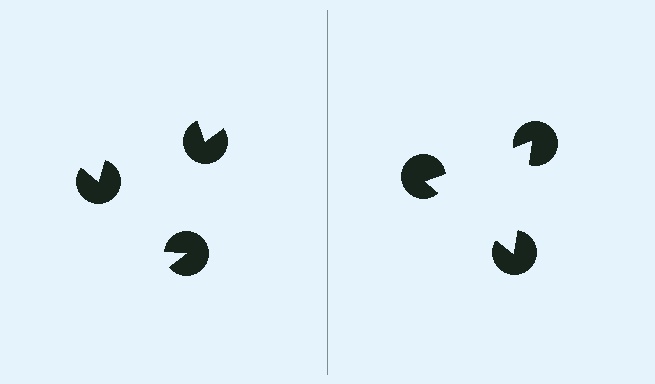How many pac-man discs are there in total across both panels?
6 — 3 on each side.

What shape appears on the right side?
An illusory triangle.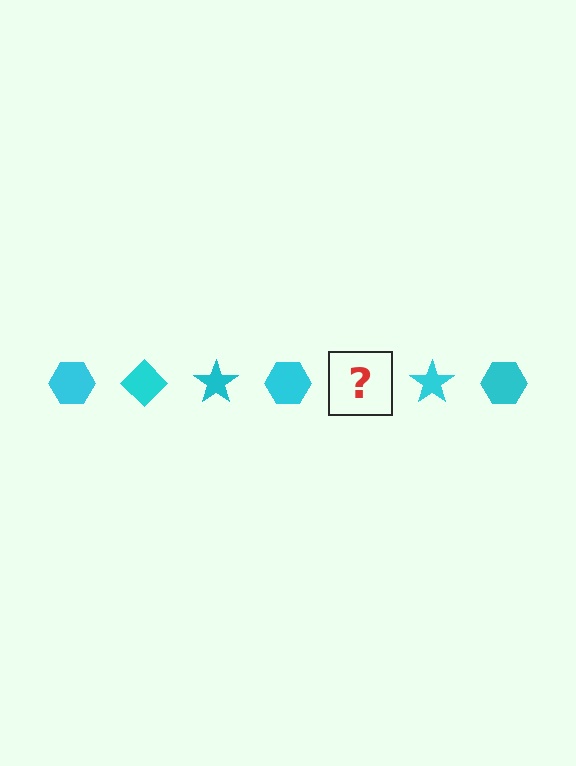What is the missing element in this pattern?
The missing element is a cyan diamond.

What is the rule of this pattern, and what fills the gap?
The rule is that the pattern cycles through hexagon, diamond, star shapes in cyan. The gap should be filled with a cyan diamond.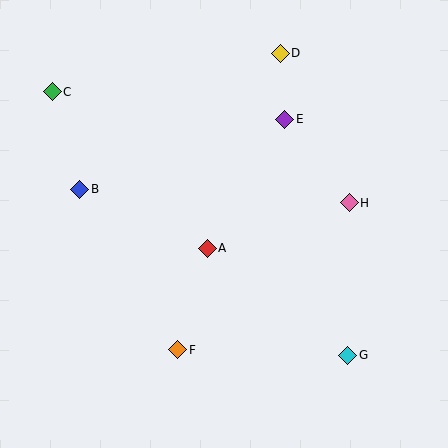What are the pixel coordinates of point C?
Point C is at (52, 92).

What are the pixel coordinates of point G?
Point G is at (348, 355).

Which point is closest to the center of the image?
Point A at (207, 248) is closest to the center.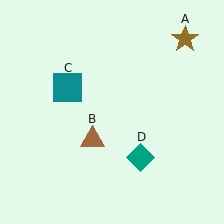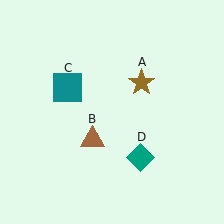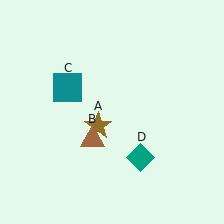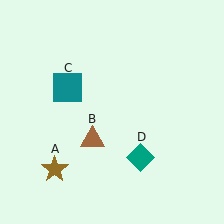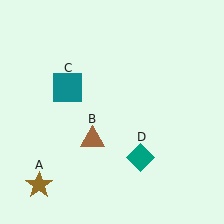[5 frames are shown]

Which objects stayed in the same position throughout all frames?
Brown triangle (object B) and teal square (object C) and teal diamond (object D) remained stationary.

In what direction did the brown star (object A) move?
The brown star (object A) moved down and to the left.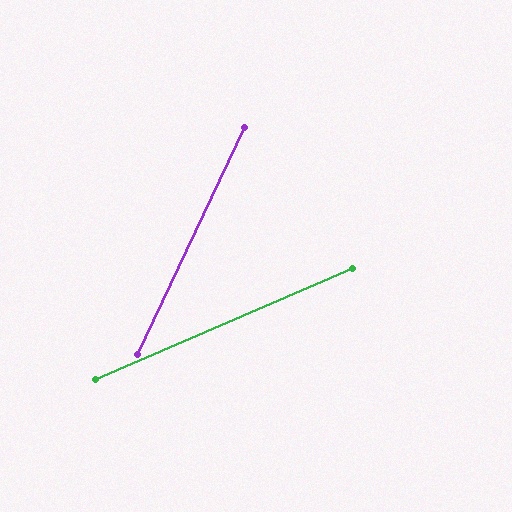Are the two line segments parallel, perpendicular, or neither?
Neither parallel nor perpendicular — they differ by about 41°.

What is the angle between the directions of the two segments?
Approximately 41 degrees.